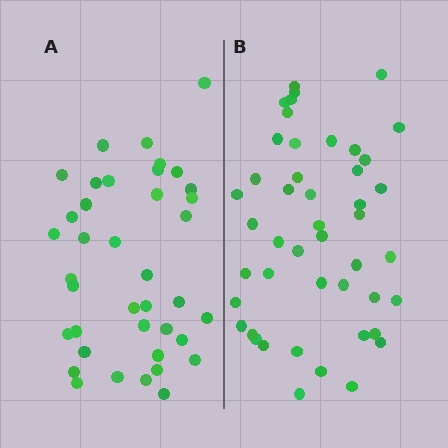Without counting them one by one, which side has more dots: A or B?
Region B (the right region) has more dots.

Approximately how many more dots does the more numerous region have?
Region B has roughly 8 or so more dots than region A.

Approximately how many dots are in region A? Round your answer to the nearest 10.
About 40 dots. (The exact count is 39, which rounds to 40.)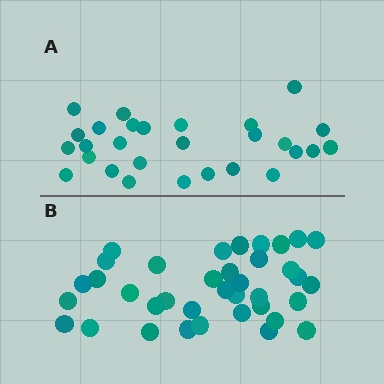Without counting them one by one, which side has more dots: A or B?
Region B (the bottom region) has more dots.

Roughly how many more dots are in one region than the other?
Region B has roughly 8 or so more dots than region A.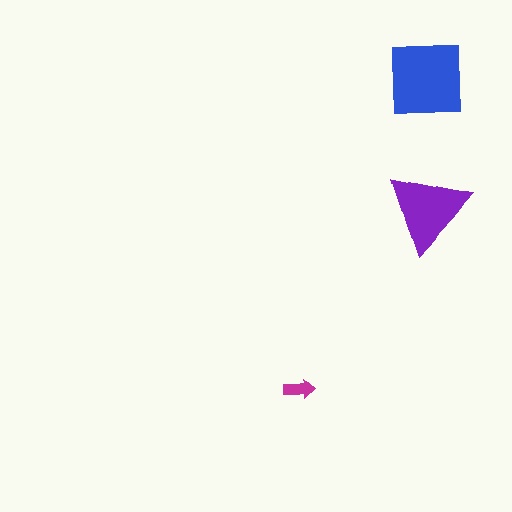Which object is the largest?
The blue square.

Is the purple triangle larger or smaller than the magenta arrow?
Larger.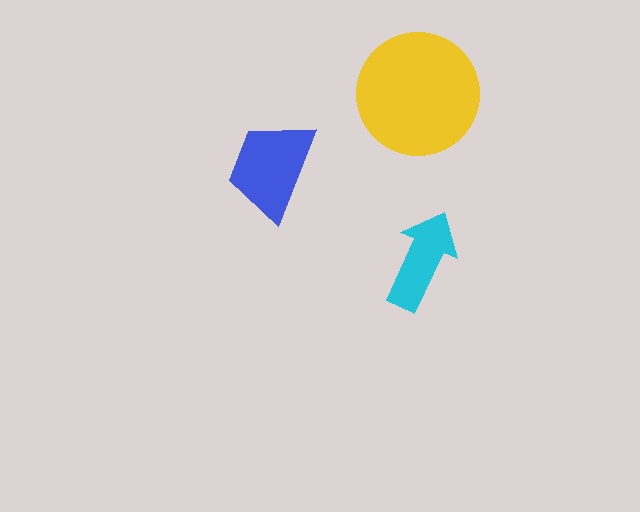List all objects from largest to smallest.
The yellow circle, the blue trapezoid, the cyan arrow.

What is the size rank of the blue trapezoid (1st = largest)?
2nd.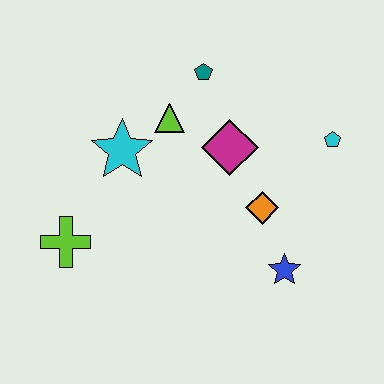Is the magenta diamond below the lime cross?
No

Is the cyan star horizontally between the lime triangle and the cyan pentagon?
No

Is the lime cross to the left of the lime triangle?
Yes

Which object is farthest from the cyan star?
The cyan pentagon is farthest from the cyan star.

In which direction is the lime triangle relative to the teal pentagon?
The lime triangle is below the teal pentagon.